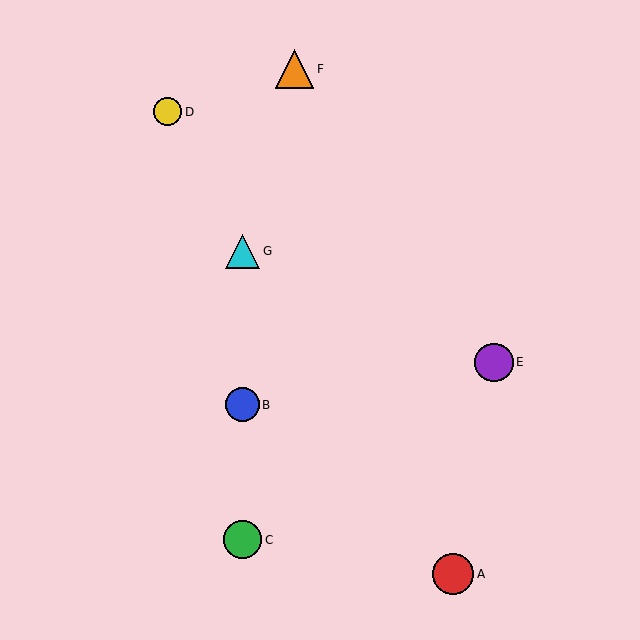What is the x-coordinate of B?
Object B is at x≈242.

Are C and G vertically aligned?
Yes, both are at x≈242.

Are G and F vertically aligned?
No, G is at x≈242 and F is at x≈294.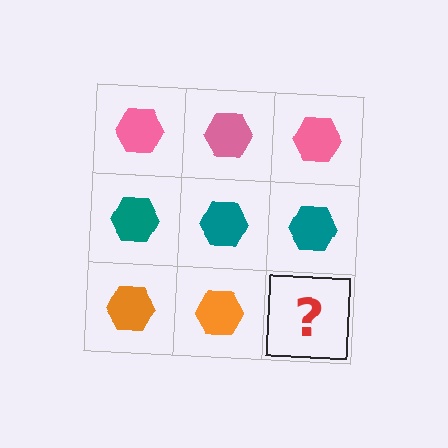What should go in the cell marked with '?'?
The missing cell should contain an orange hexagon.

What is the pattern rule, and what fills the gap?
The rule is that each row has a consistent color. The gap should be filled with an orange hexagon.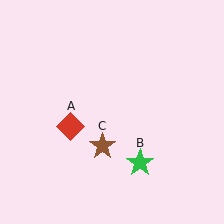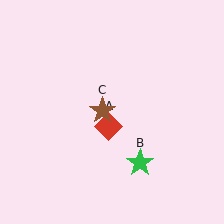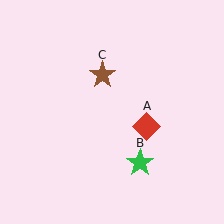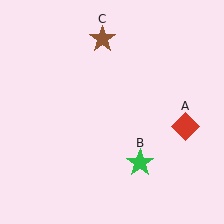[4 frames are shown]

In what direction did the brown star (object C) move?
The brown star (object C) moved up.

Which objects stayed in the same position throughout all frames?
Green star (object B) remained stationary.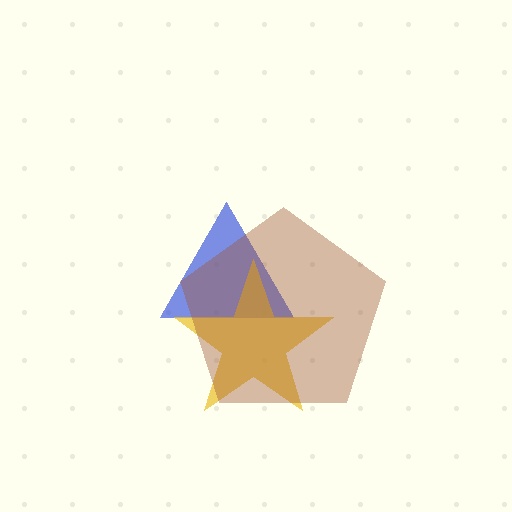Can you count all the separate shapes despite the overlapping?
Yes, there are 3 separate shapes.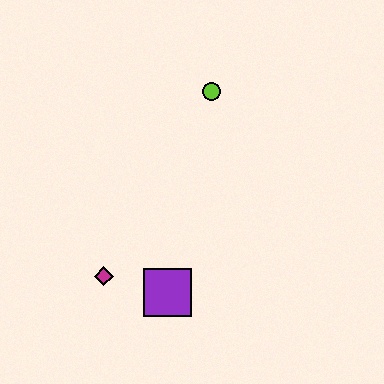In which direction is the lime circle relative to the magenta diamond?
The lime circle is above the magenta diamond.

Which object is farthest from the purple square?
The lime circle is farthest from the purple square.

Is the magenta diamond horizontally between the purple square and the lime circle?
No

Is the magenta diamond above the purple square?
Yes